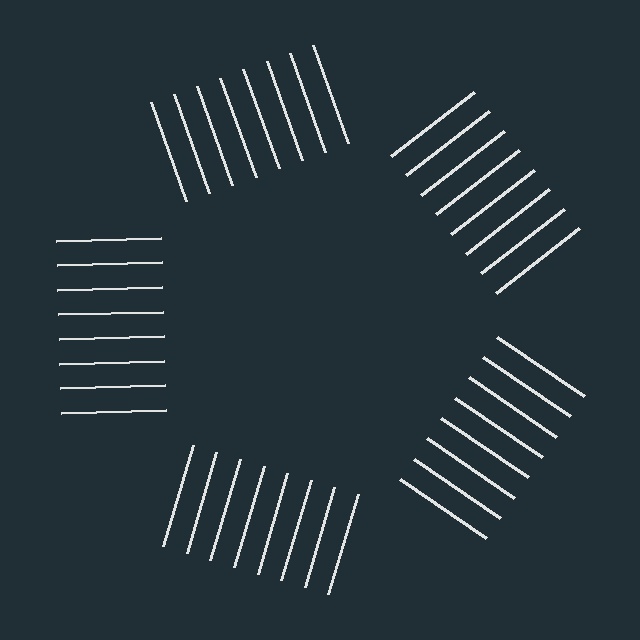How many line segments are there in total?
40 — 8 along each of the 5 edges.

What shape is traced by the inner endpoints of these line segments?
An illusory pentagon — the line segments terminate on its edges but no continuous stroke is drawn.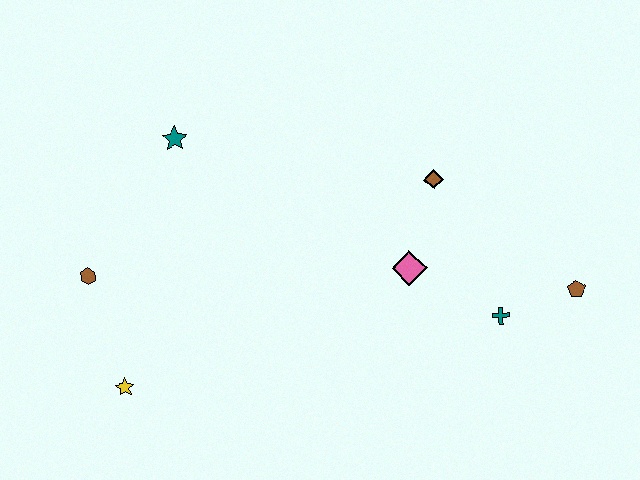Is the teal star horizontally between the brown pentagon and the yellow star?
Yes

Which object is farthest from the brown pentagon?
The brown hexagon is farthest from the brown pentagon.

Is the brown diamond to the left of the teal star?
No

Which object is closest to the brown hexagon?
The yellow star is closest to the brown hexagon.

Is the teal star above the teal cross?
Yes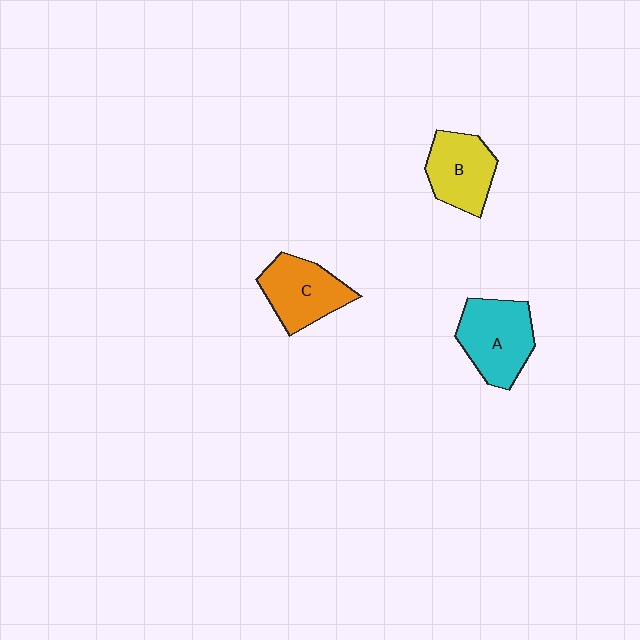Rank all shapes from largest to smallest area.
From largest to smallest: A (cyan), C (orange), B (yellow).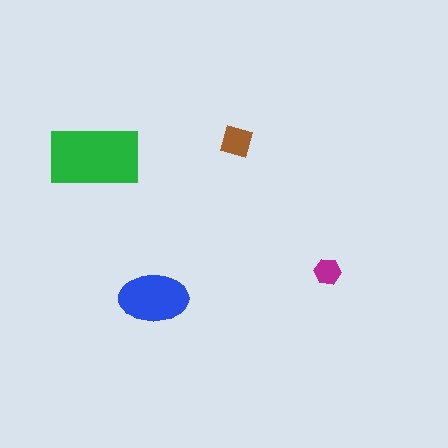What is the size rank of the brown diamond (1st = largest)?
3rd.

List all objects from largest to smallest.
The green rectangle, the blue ellipse, the brown diamond, the magenta hexagon.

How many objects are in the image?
There are 4 objects in the image.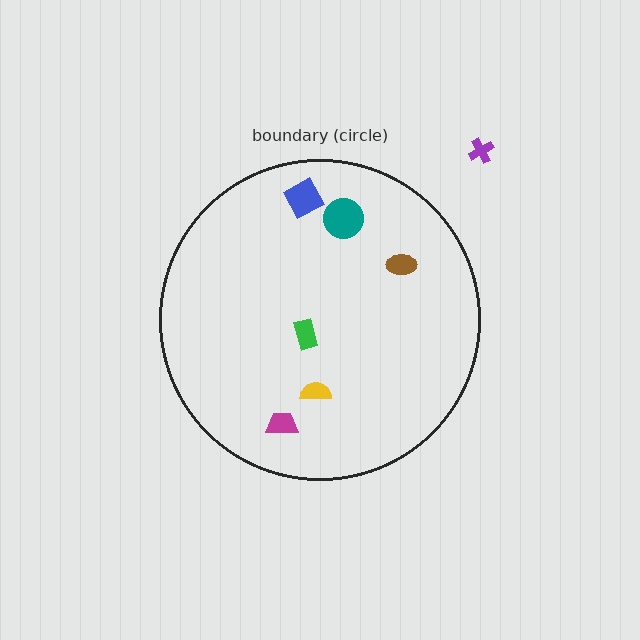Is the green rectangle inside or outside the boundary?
Inside.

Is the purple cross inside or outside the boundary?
Outside.